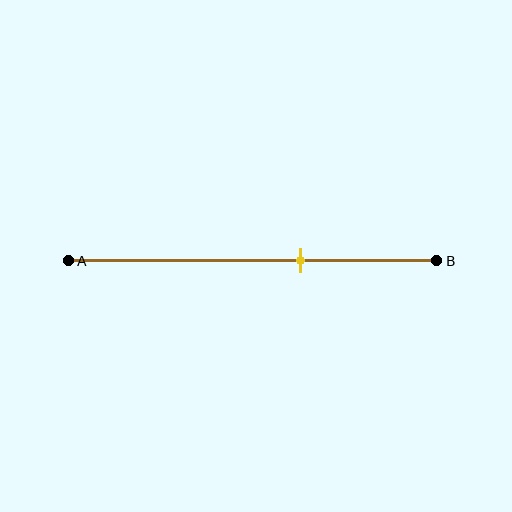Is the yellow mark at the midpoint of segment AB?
No, the mark is at about 65% from A, not at the 50% midpoint.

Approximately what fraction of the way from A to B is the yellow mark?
The yellow mark is approximately 65% of the way from A to B.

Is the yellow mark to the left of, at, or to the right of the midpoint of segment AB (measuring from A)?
The yellow mark is to the right of the midpoint of segment AB.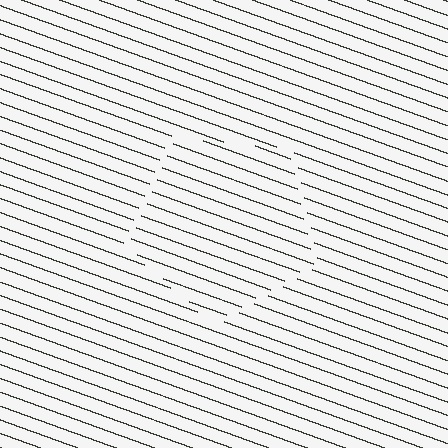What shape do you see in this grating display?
An illusory pentagon. The interior of the shape contains the same grating, shifted by half a period — the contour is defined by the phase discontinuity where line-ends from the inner and outer gratings abut.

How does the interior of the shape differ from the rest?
The interior of the shape contains the same grating, shifted by half a period — the contour is defined by the phase discontinuity where line-ends from the inner and outer gratings abut.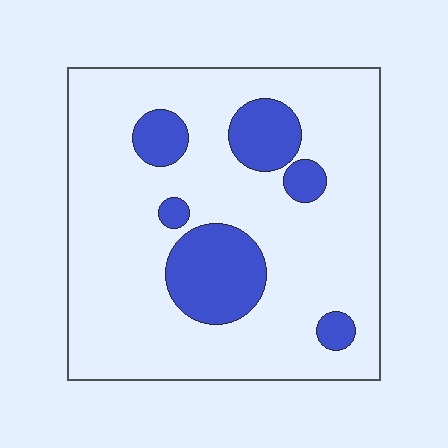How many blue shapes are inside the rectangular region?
6.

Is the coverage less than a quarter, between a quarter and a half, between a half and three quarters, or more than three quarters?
Less than a quarter.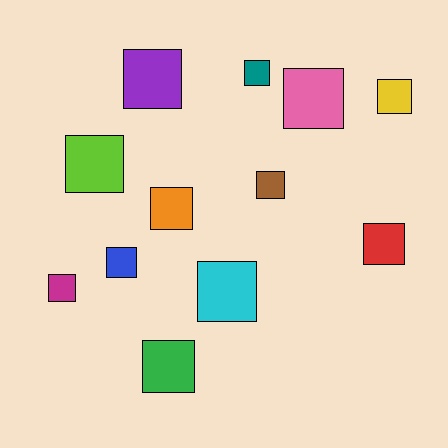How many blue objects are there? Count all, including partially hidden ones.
There is 1 blue object.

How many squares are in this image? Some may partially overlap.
There are 12 squares.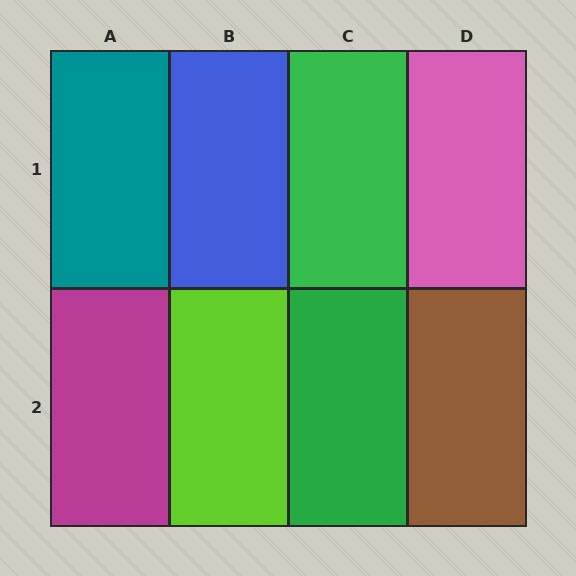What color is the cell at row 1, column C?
Green.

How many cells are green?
2 cells are green.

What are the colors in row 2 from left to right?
Magenta, lime, green, brown.